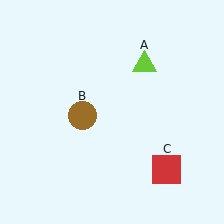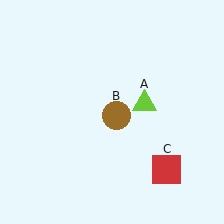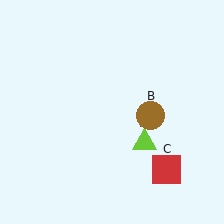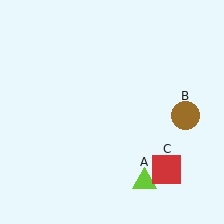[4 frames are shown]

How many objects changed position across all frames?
2 objects changed position: lime triangle (object A), brown circle (object B).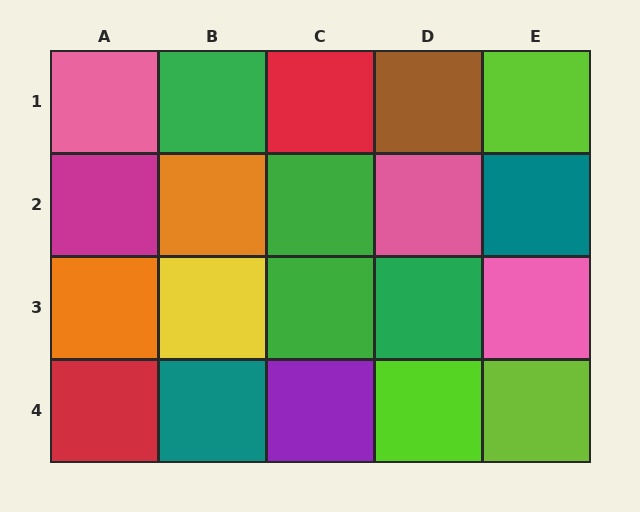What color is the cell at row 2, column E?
Teal.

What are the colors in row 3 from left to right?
Orange, yellow, green, green, pink.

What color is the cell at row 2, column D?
Pink.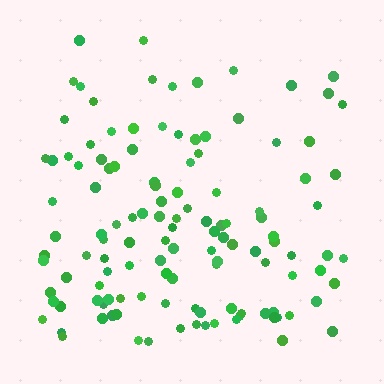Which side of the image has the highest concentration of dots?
The bottom.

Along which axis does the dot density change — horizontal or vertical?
Vertical.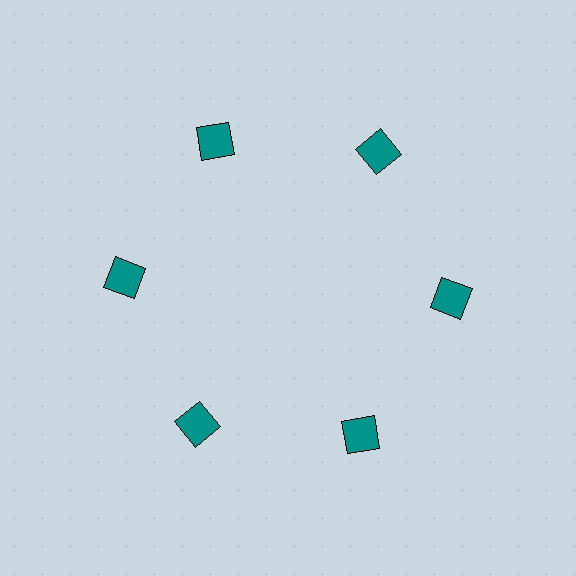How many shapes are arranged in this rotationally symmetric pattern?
There are 6 shapes, arranged in 6 groups of 1.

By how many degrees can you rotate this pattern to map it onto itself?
The pattern maps onto itself every 60 degrees of rotation.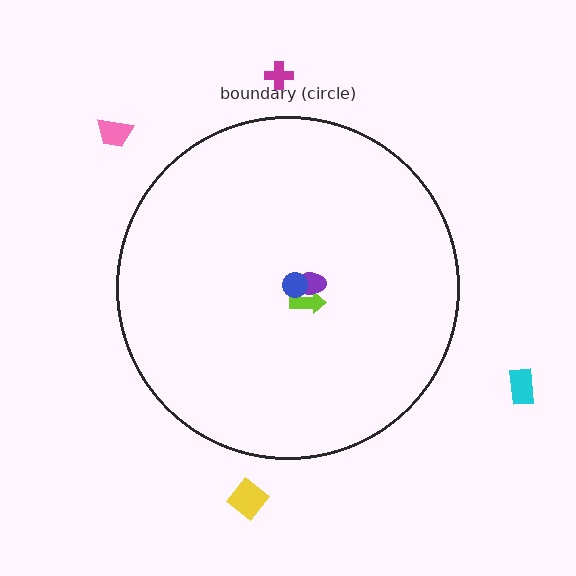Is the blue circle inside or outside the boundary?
Inside.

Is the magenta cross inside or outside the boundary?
Outside.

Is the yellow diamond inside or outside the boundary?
Outside.